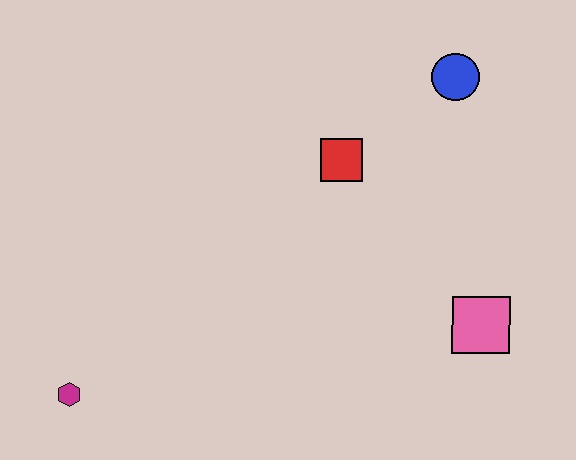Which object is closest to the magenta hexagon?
The red square is closest to the magenta hexagon.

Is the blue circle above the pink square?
Yes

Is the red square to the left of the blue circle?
Yes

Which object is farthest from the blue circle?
The magenta hexagon is farthest from the blue circle.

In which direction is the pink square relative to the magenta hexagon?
The pink square is to the right of the magenta hexagon.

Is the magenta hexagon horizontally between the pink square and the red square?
No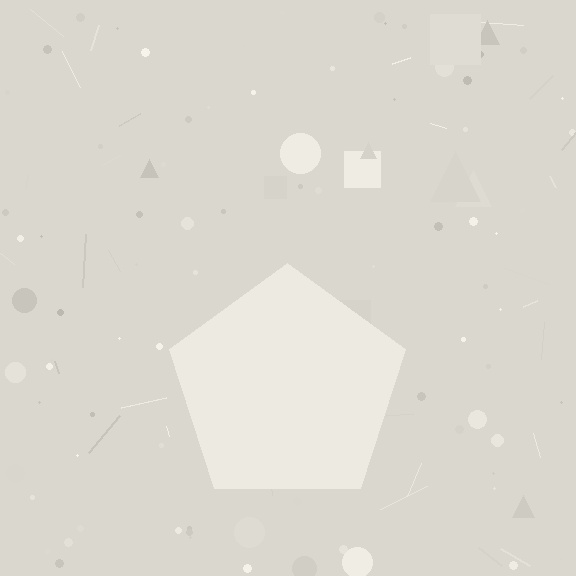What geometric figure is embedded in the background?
A pentagon is embedded in the background.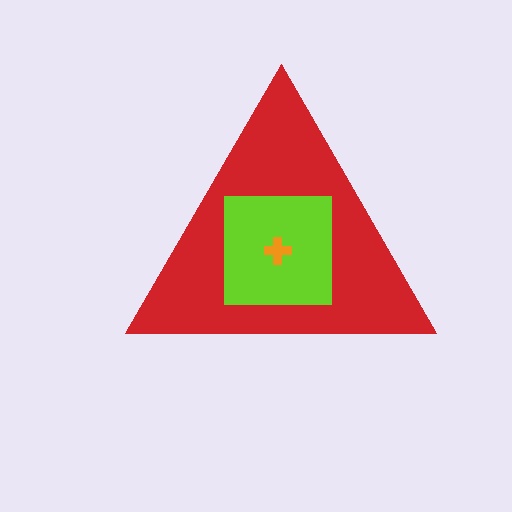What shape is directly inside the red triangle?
The lime square.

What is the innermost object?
The orange cross.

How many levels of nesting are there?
3.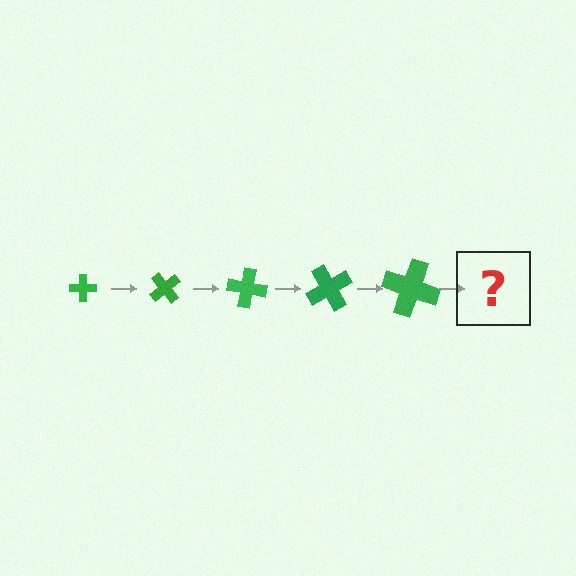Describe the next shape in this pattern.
It should be a cross, larger than the previous one and rotated 250 degrees from the start.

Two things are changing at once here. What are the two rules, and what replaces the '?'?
The two rules are that the cross grows larger each step and it rotates 50 degrees each step. The '?' should be a cross, larger than the previous one and rotated 250 degrees from the start.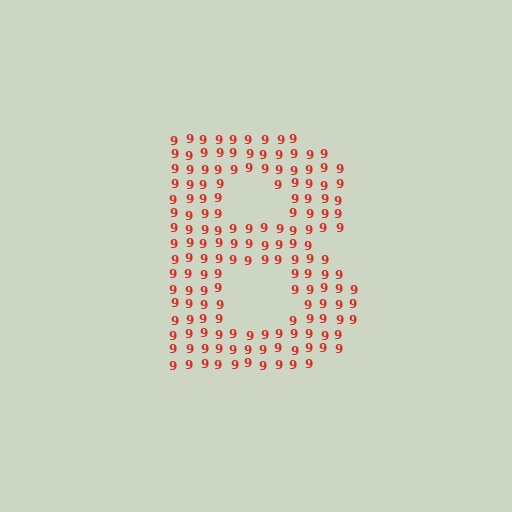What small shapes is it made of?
It is made of small digit 9's.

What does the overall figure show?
The overall figure shows the letter B.